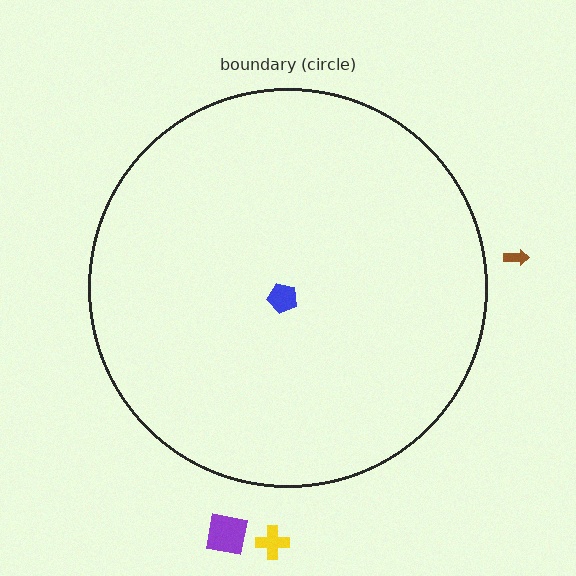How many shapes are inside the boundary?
1 inside, 3 outside.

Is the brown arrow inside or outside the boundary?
Outside.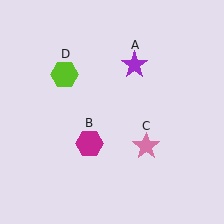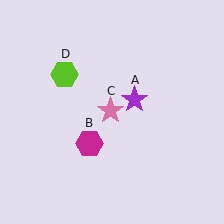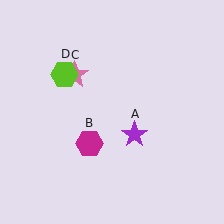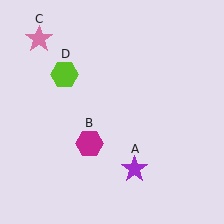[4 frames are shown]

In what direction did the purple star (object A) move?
The purple star (object A) moved down.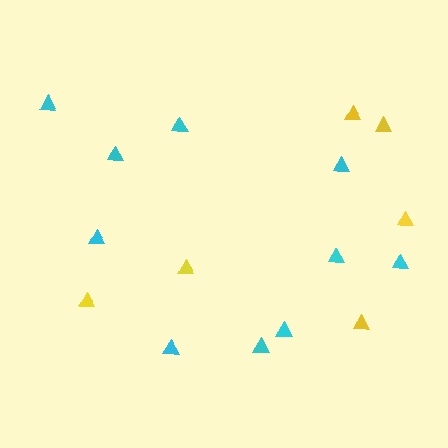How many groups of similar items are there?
There are 2 groups: one group of cyan triangles (10) and one group of yellow triangles (6).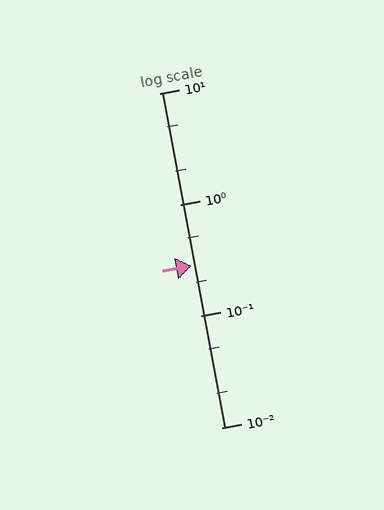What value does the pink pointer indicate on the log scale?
The pointer indicates approximately 0.28.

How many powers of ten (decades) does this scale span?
The scale spans 3 decades, from 0.01 to 10.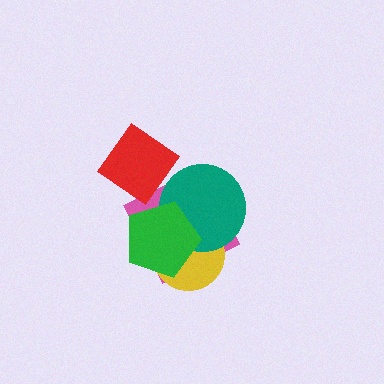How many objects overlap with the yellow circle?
3 objects overlap with the yellow circle.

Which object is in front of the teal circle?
The green pentagon is in front of the teal circle.